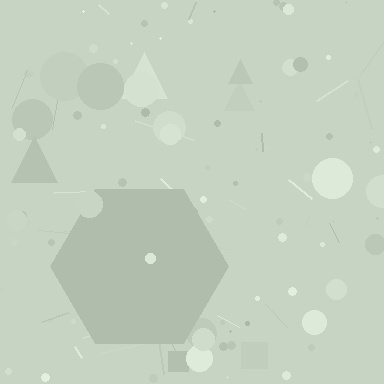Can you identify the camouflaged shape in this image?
The camouflaged shape is a hexagon.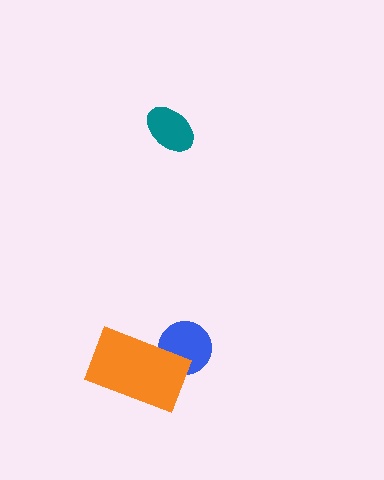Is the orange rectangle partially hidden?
No, no other shape covers it.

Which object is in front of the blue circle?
The orange rectangle is in front of the blue circle.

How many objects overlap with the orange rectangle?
1 object overlaps with the orange rectangle.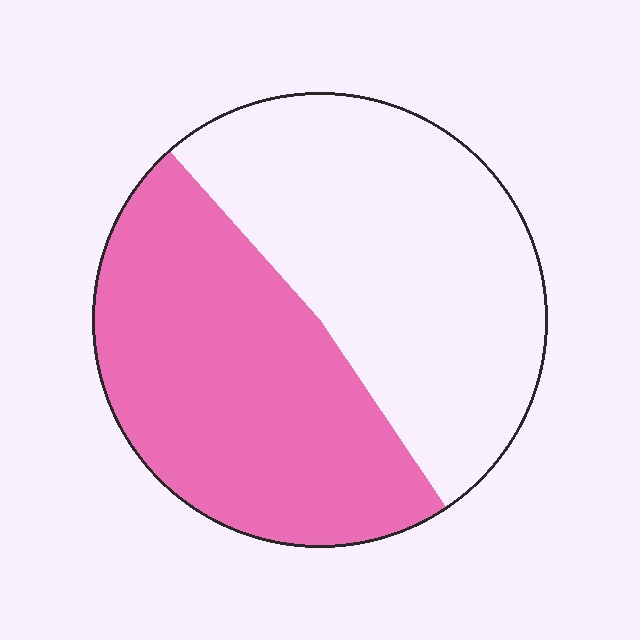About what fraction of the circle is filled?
About one half (1/2).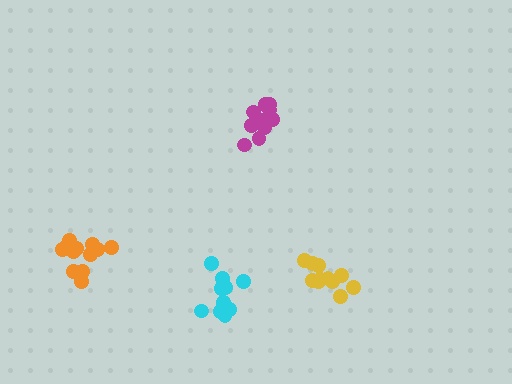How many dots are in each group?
Group 1: 12 dots, Group 2: 12 dots, Group 3: 11 dots, Group 4: 11 dots (46 total).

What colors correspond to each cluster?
The clusters are colored: orange, cyan, magenta, yellow.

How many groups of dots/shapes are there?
There are 4 groups.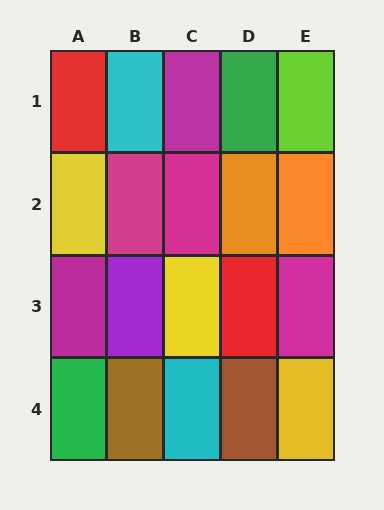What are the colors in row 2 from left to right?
Yellow, magenta, magenta, orange, orange.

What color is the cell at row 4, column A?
Green.